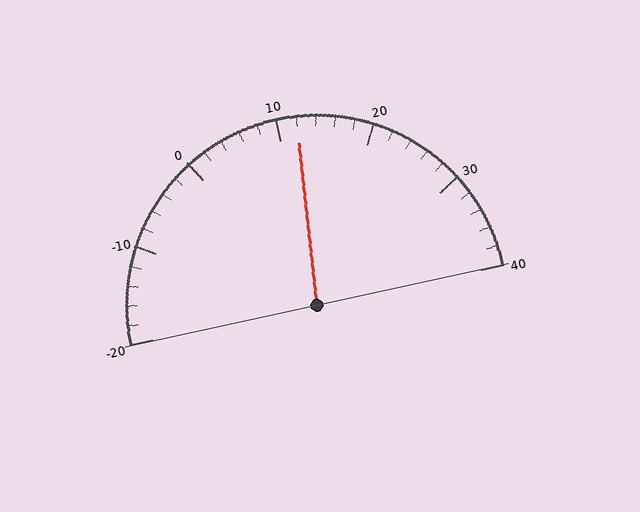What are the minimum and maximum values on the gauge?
The gauge ranges from -20 to 40.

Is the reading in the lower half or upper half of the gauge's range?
The reading is in the upper half of the range (-20 to 40).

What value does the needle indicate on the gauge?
The needle indicates approximately 12.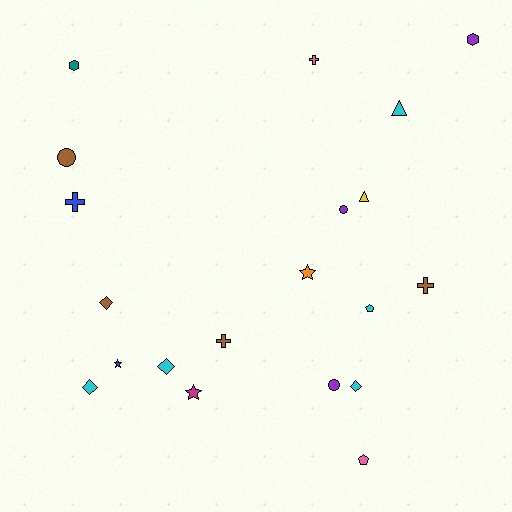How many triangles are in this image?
There are 2 triangles.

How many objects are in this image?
There are 20 objects.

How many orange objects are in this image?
There is 1 orange object.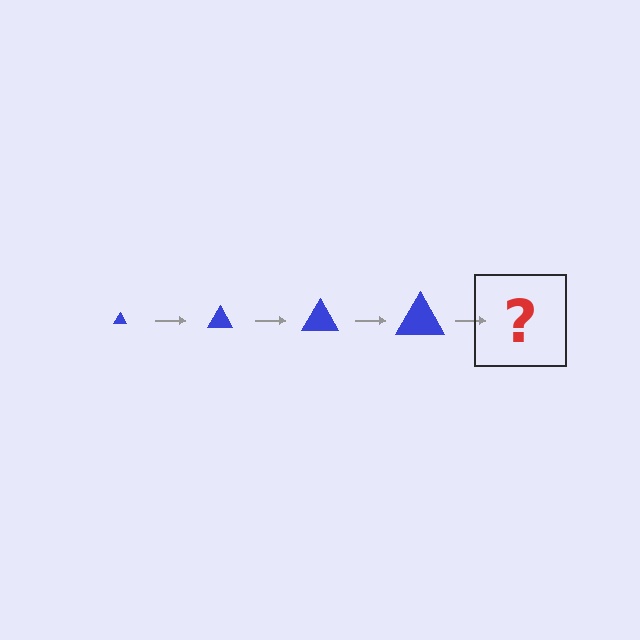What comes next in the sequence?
The next element should be a blue triangle, larger than the previous one.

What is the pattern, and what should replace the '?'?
The pattern is that the triangle gets progressively larger each step. The '?' should be a blue triangle, larger than the previous one.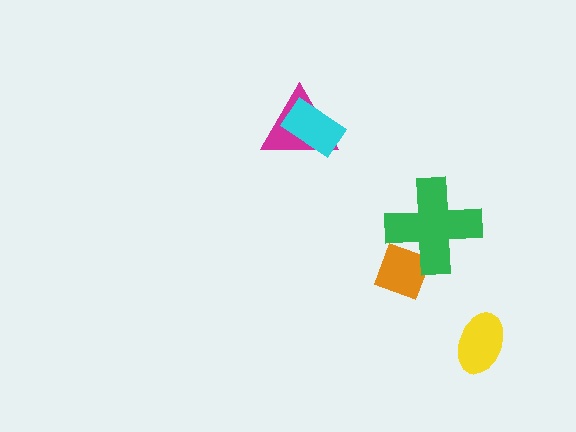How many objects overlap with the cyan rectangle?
1 object overlaps with the cyan rectangle.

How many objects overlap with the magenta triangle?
1 object overlaps with the magenta triangle.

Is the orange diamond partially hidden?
Yes, it is partially covered by another shape.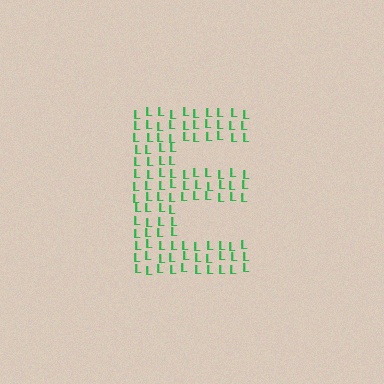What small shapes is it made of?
It is made of small letter L's.